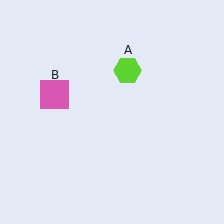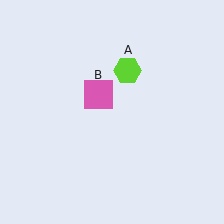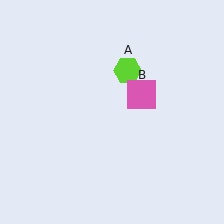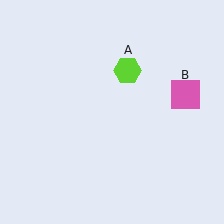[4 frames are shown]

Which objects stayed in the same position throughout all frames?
Lime hexagon (object A) remained stationary.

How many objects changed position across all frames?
1 object changed position: pink square (object B).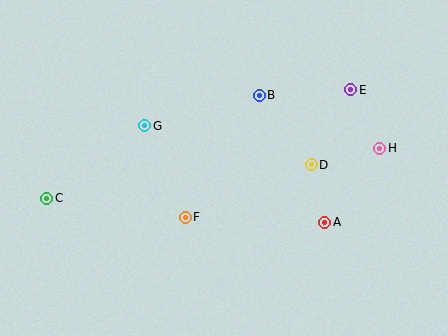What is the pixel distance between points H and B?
The distance between H and B is 131 pixels.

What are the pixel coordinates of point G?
Point G is at (145, 126).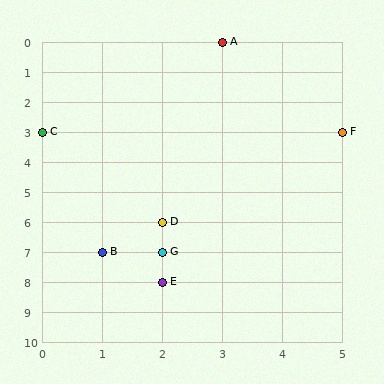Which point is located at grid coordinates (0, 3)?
Point C is at (0, 3).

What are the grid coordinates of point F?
Point F is at grid coordinates (5, 3).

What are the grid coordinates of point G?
Point G is at grid coordinates (2, 7).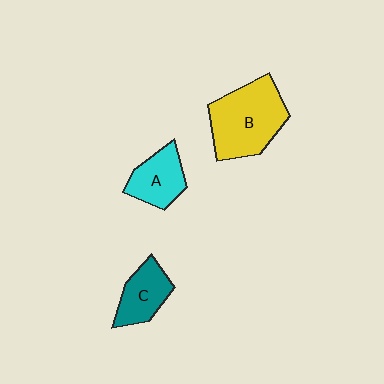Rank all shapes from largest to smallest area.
From largest to smallest: B (yellow), A (cyan), C (teal).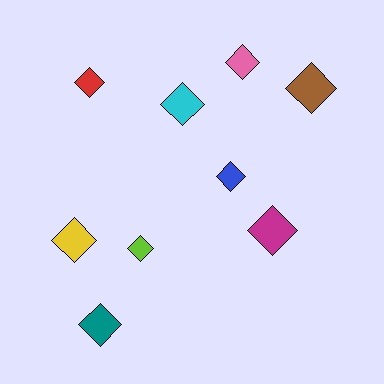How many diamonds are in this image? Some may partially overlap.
There are 9 diamonds.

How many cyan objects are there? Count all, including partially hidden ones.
There is 1 cyan object.